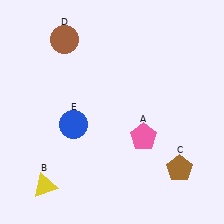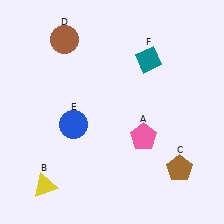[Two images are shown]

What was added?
A teal diamond (F) was added in Image 2.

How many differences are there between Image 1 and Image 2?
There is 1 difference between the two images.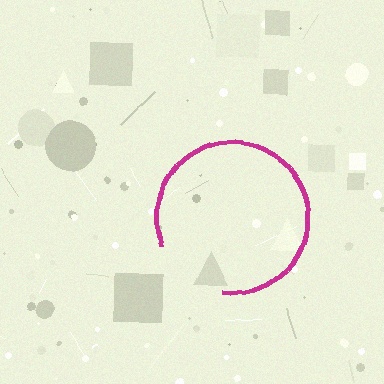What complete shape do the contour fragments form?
The contour fragments form a circle.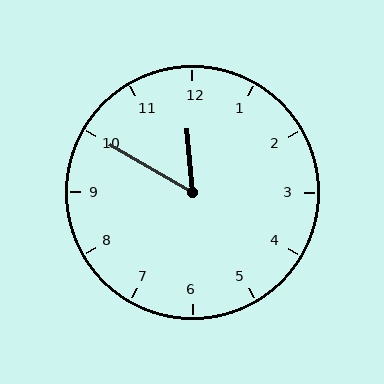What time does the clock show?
11:50.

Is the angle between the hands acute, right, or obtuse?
It is acute.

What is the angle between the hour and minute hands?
Approximately 55 degrees.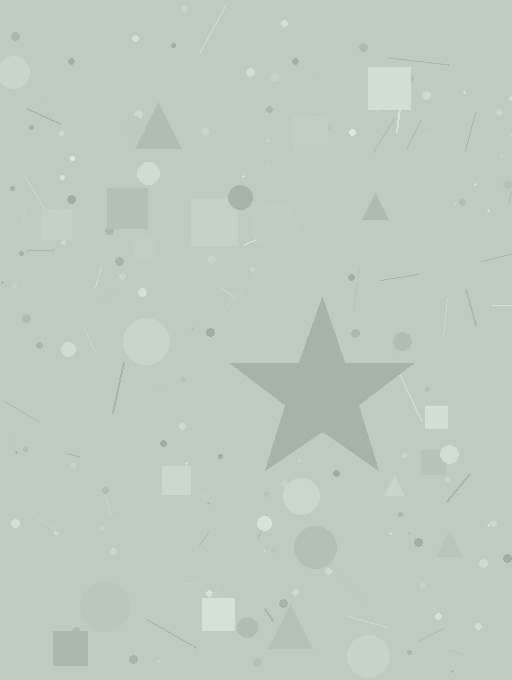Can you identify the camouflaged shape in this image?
The camouflaged shape is a star.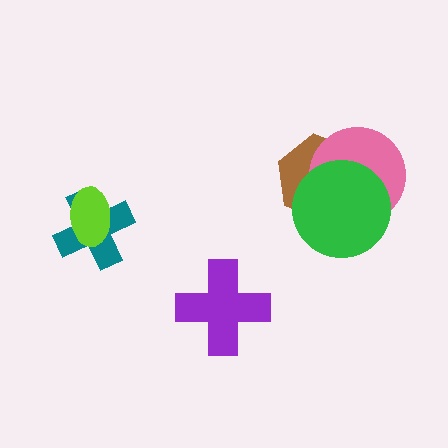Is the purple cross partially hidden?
No, no other shape covers it.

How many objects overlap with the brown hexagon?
2 objects overlap with the brown hexagon.